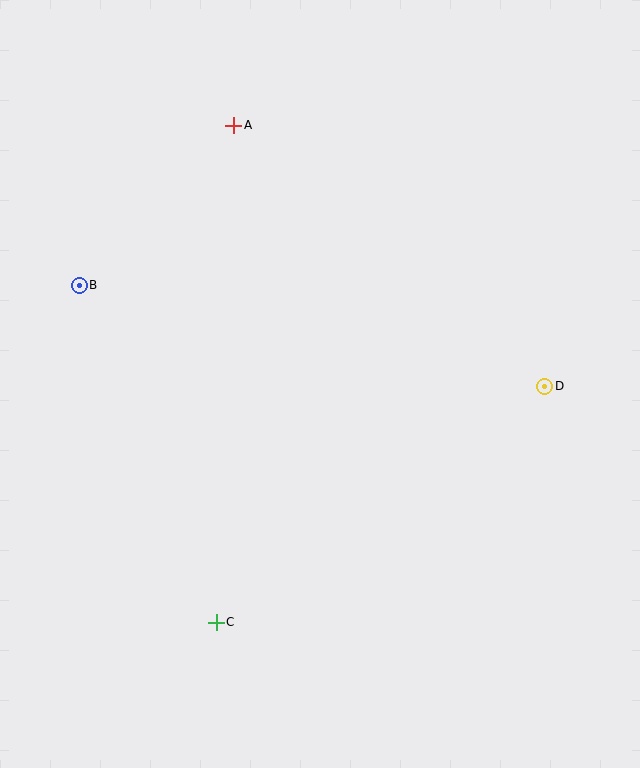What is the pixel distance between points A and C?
The distance between A and C is 497 pixels.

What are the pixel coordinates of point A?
Point A is at (233, 125).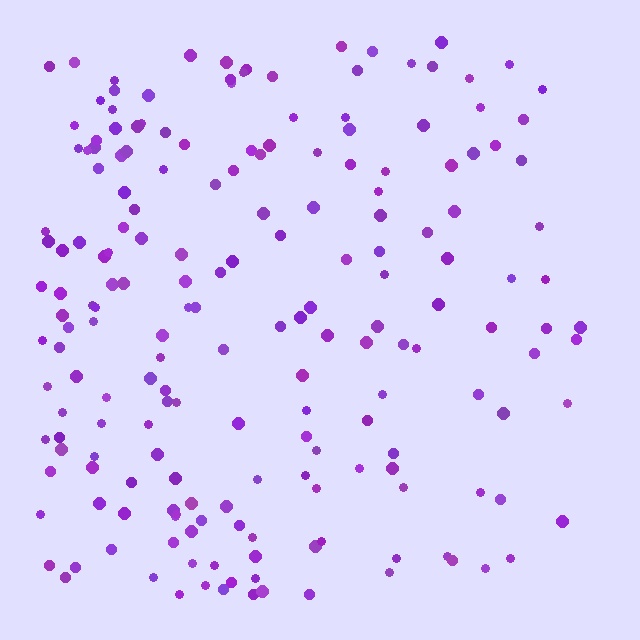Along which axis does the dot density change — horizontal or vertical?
Horizontal.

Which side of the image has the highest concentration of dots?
The left.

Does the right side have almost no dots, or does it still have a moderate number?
Still a moderate number, just noticeably fewer than the left.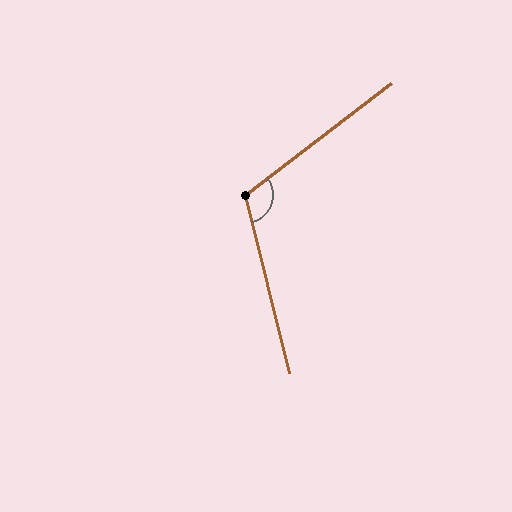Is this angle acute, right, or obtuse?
It is obtuse.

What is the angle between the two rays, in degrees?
Approximately 114 degrees.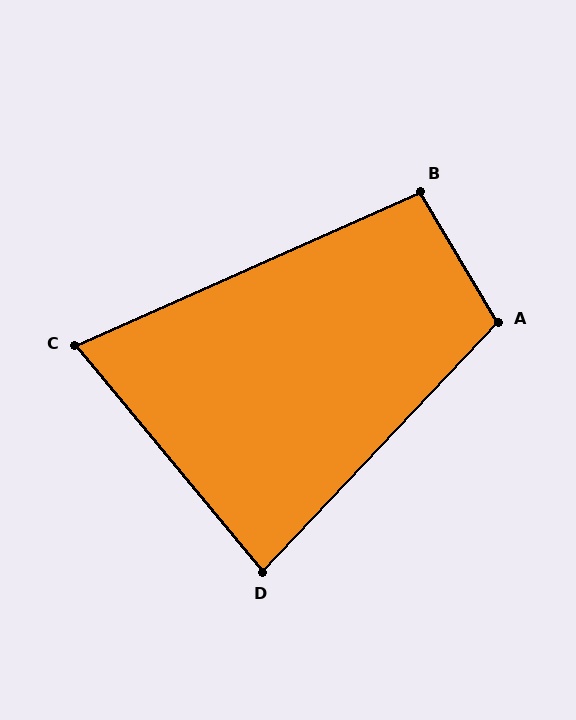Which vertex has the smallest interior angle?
C, at approximately 74 degrees.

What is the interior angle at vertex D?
Approximately 83 degrees (acute).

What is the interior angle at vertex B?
Approximately 97 degrees (obtuse).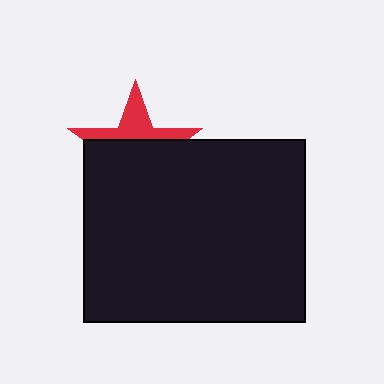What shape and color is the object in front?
The object in front is a black rectangle.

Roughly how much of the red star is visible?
A small part of it is visible (roughly 38%).